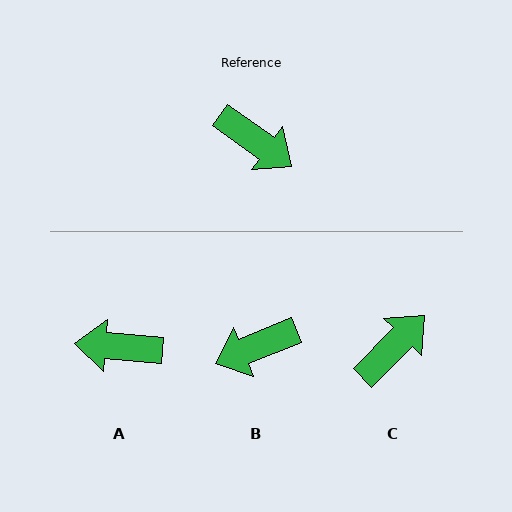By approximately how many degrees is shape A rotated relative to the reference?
Approximately 149 degrees clockwise.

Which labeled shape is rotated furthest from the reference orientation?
A, about 149 degrees away.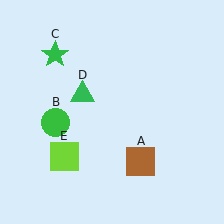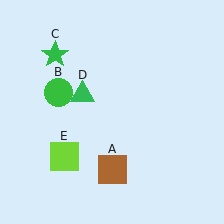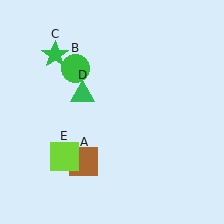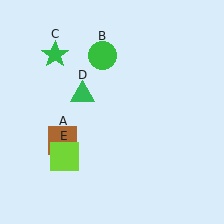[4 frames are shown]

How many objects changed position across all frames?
2 objects changed position: brown square (object A), green circle (object B).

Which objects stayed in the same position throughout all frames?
Green star (object C) and green triangle (object D) and lime square (object E) remained stationary.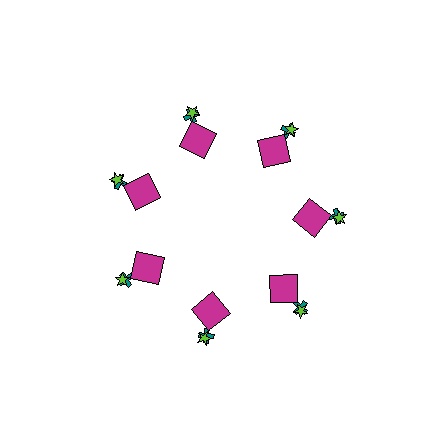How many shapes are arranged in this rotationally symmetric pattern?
There are 21 shapes, arranged in 7 groups of 3.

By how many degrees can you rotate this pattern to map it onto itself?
The pattern maps onto itself every 51 degrees of rotation.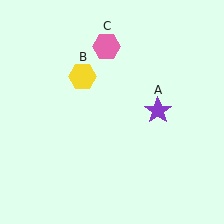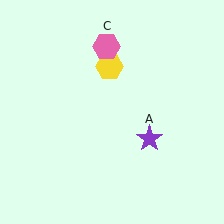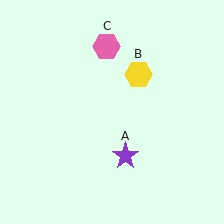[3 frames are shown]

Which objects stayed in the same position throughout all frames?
Pink hexagon (object C) remained stationary.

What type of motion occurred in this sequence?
The purple star (object A), yellow hexagon (object B) rotated clockwise around the center of the scene.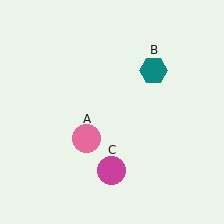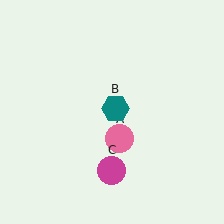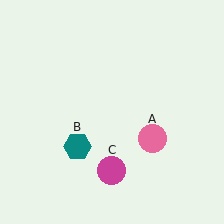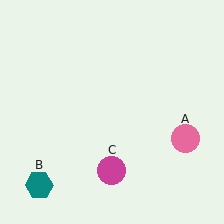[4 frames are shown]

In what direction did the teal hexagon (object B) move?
The teal hexagon (object B) moved down and to the left.